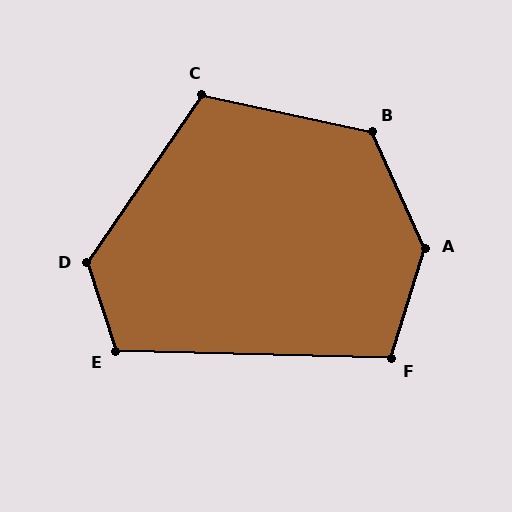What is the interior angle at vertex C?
Approximately 112 degrees (obtuse).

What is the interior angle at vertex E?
Approximately 110 degrees (obtuse).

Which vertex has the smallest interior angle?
F, at approximately 106 degrees.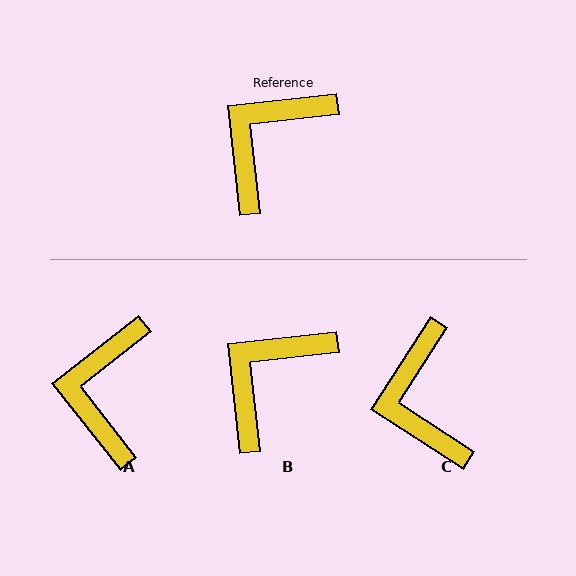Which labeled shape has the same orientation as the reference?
B.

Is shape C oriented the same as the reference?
No, it is off by about 51 degrees.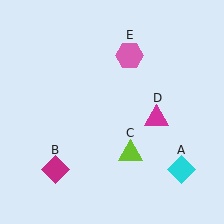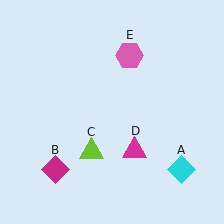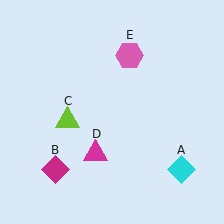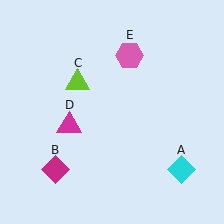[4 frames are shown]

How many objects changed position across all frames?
2 objects changed position: lime triangle (object C), magenta triangle (object D).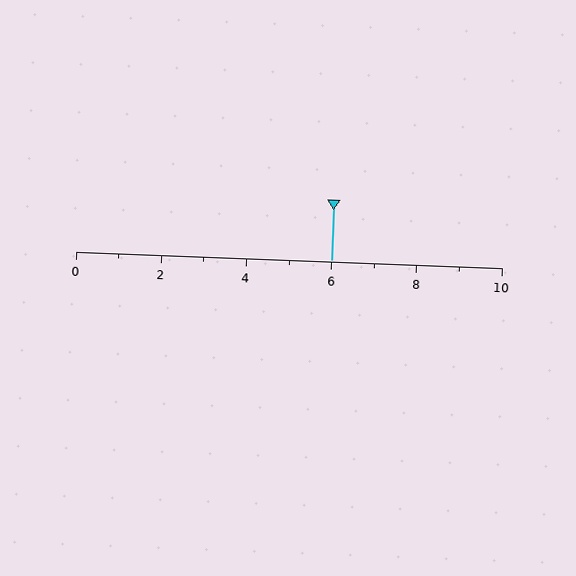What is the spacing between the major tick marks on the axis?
The major ticks are spaced 2 apart.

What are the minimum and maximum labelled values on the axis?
The axis runs from 0 to 10.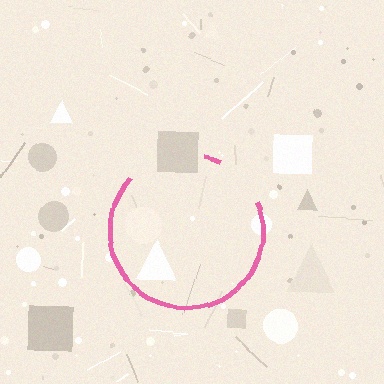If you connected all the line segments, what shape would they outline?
They would outline a circle.